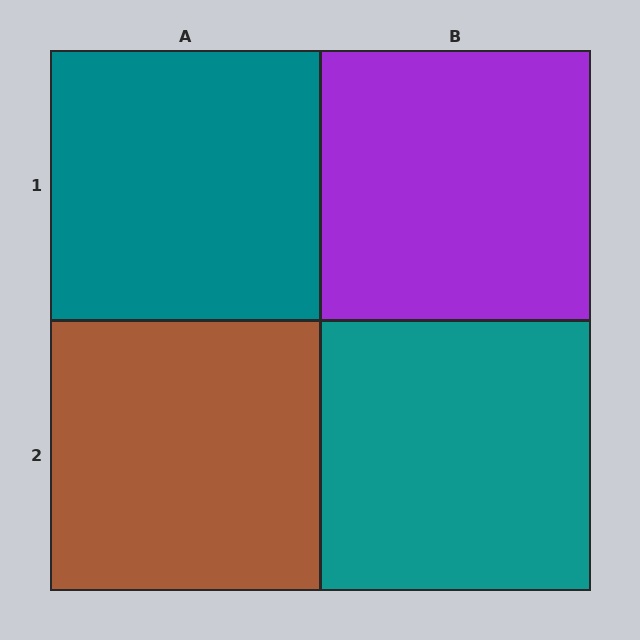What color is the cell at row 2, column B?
Teal.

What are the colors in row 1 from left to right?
Teal, purple.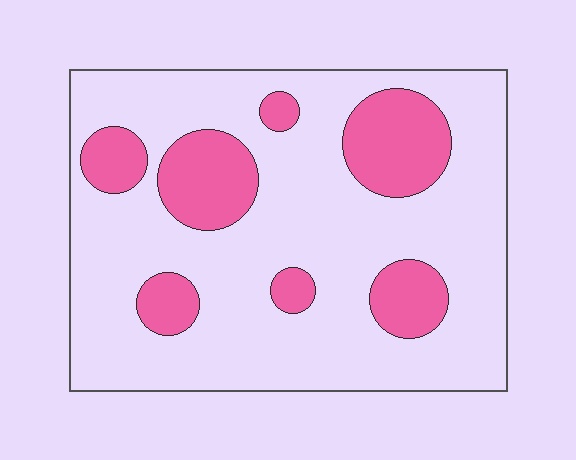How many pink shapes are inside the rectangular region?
7.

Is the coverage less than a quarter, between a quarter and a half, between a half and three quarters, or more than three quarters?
Less than a quarter.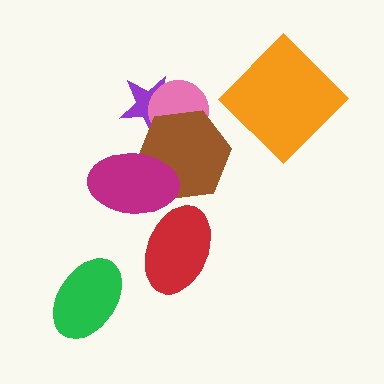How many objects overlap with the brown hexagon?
3 objects overlap with the brown hexagon.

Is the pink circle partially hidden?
Yes, it is partially covered by another shape.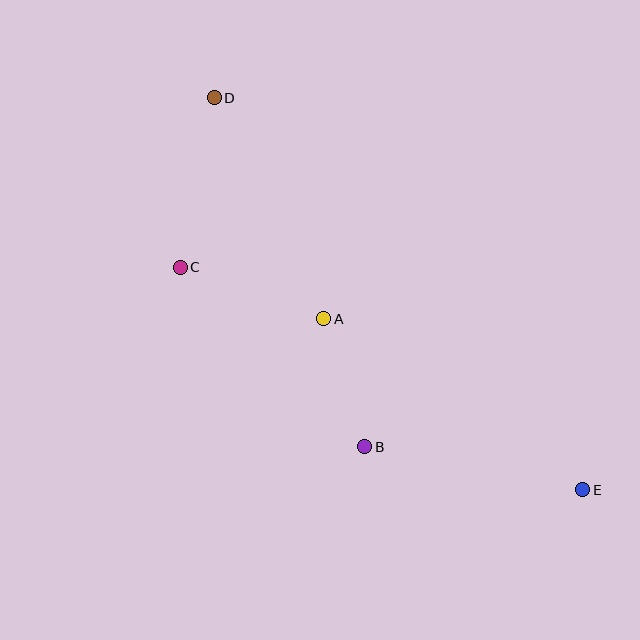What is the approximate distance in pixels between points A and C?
The distance between A and C is approximately 152 pixels.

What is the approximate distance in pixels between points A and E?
The distance between A and E is approximately 311 pixels.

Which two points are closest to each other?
Points A and B are closest to each other.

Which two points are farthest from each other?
Points D and E are farthest from each other.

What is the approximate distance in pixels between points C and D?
The distance between C and D is approximately 173 pixels.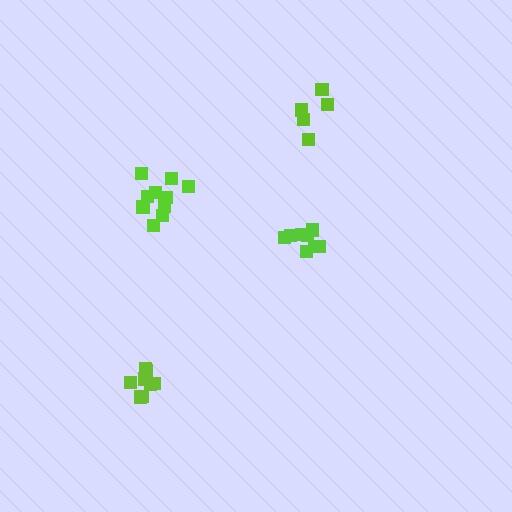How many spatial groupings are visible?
There are 4 spatial groupings.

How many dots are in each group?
Group 1: 10 dots, Group 2: 5 dots, Group 3: 8 dots, Group 4: 8 dots (31 total).